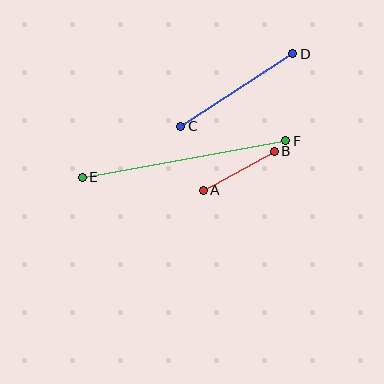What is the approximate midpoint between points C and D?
The midpoint is at approximately (237, 90) pixels.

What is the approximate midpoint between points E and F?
The midpoint is at approximately (184, 159) pixels.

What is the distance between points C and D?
The distance is approximately 134 pixels.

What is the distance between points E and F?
The distance is approximately 207 pixels.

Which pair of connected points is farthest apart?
Points E and F are farthest apart.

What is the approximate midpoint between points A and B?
The midpoint is at approximately (239, 171) pixels.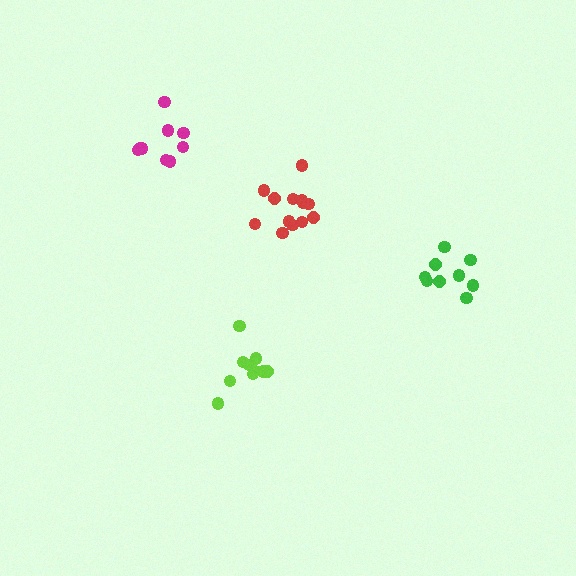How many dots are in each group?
Group 1: 9 dots, Group 2: 10 dots, Group 3: 13 dots, Group 4: 9 dots (41 total).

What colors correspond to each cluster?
The clusters are colored: magenta, lime, red, green.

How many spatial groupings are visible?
There are 4 spatial groupings.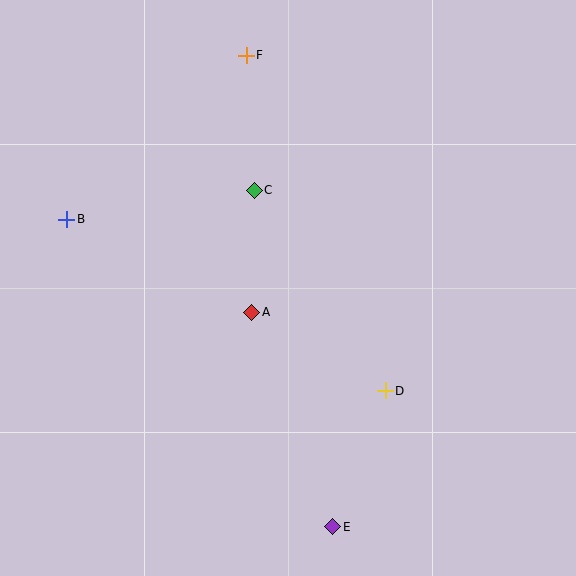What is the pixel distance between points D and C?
The distance between D and C is 240 pixels.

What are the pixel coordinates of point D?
Point D is at (385, 391).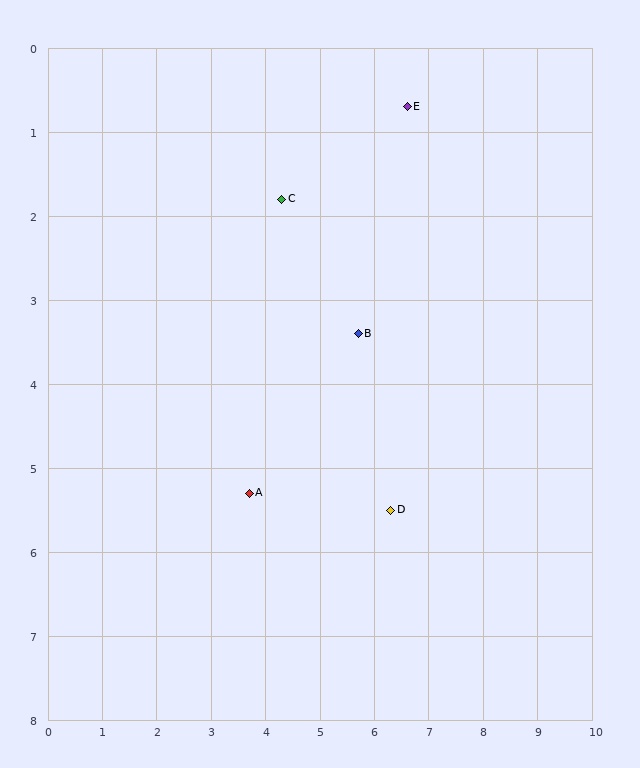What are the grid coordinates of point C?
Point C is at approximately (4.3, 1.8).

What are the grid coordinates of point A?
Point A is at approximately (3.7, 5.3).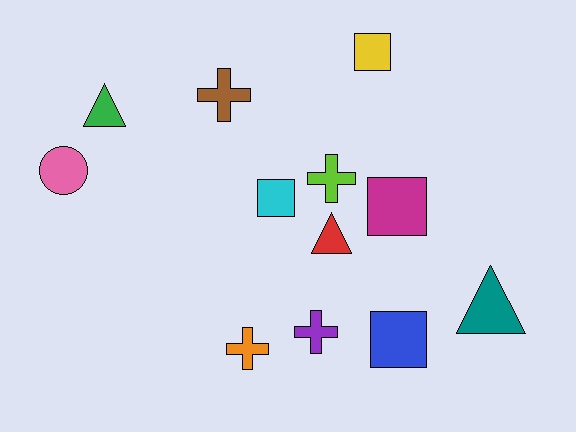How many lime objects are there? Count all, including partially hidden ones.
There is 1 lime object.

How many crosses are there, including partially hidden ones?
There are 4 crosses.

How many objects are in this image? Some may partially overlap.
There are 12 objects.